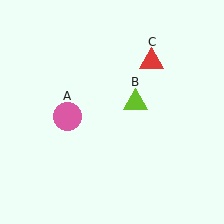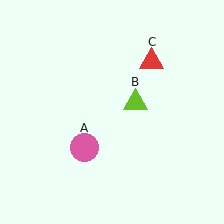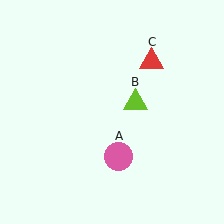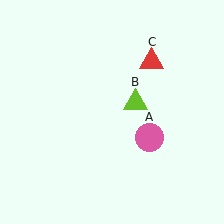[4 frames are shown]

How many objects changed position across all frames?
1 object changed position: pink circle (object A).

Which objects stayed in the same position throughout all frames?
Lime triangle (object B) and red triangle (object C) remained stationary.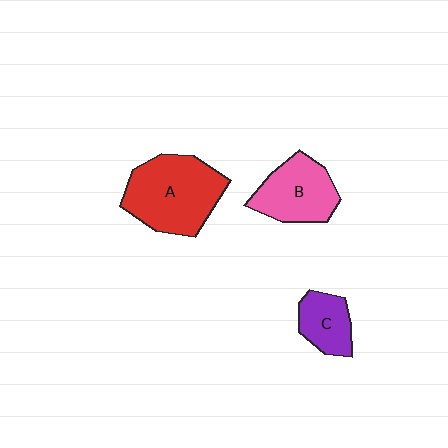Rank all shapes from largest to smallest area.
From largest to smallest: A (red), B (pink), C (purple).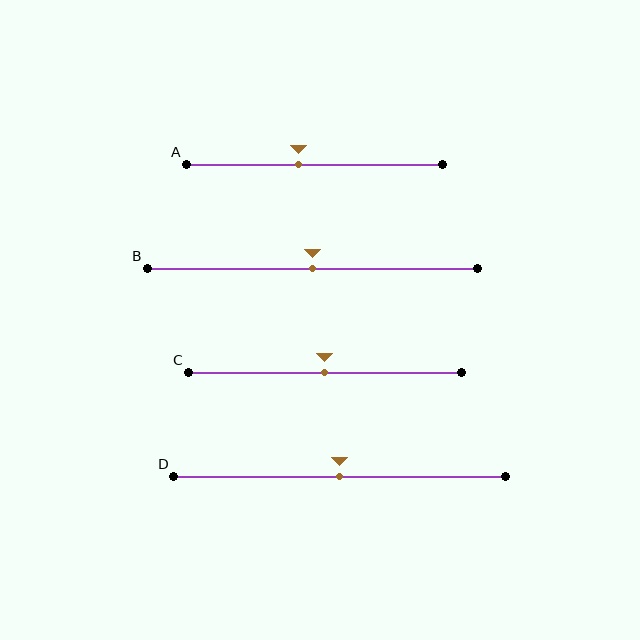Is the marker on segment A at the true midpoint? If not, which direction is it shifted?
No, the marker on segment A is shifted to the left by about 6% of the segment length.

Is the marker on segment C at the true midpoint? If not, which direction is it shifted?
Yes, the marker on segment C is at the true midpoint.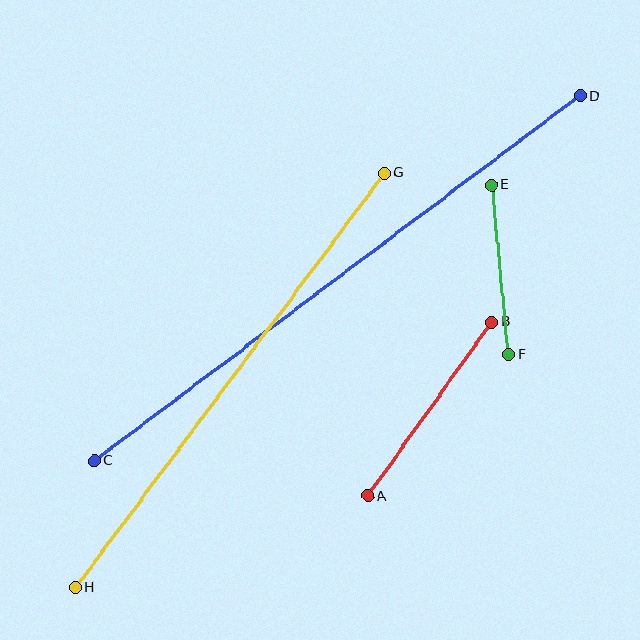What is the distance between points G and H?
The distance is approximately 517 pixels.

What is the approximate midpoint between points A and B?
The midpoint is at approximately (430, 409) pixels.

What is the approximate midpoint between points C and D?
The midpoint is at approximately (337, 278) pixels.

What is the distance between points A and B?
The distance is approximately 213 pixels.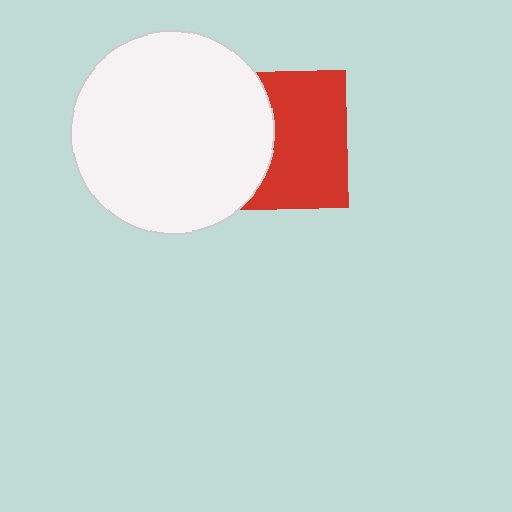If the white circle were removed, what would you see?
You would see the complete red square.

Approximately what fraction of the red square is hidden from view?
Roughly 42% of the red square is hidden behind the white circle.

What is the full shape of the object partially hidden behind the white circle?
The partially hidden object is a red square.